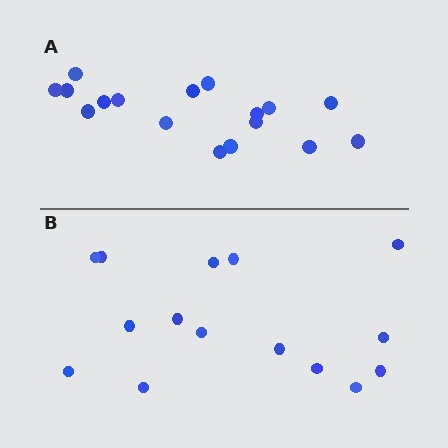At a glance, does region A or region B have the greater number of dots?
Region A (the top region) has more dots.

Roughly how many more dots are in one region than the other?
Region A has just a few more — roughly 2 or 3 more dots than region B.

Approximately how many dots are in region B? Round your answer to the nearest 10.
About 20 dots. (The exact count is 15, which rounds to 20.)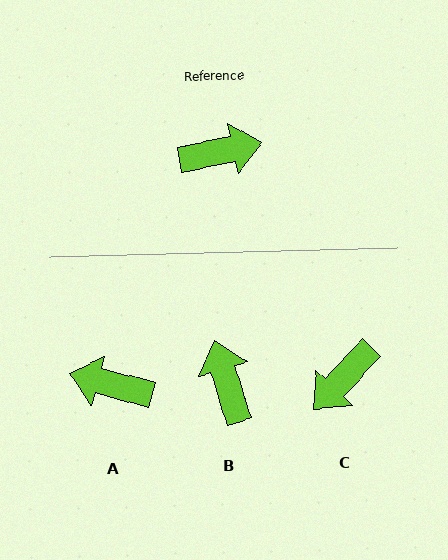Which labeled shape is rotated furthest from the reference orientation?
A, about 153 degrees away.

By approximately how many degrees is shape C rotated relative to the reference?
Approximately 145 degrees clockwise.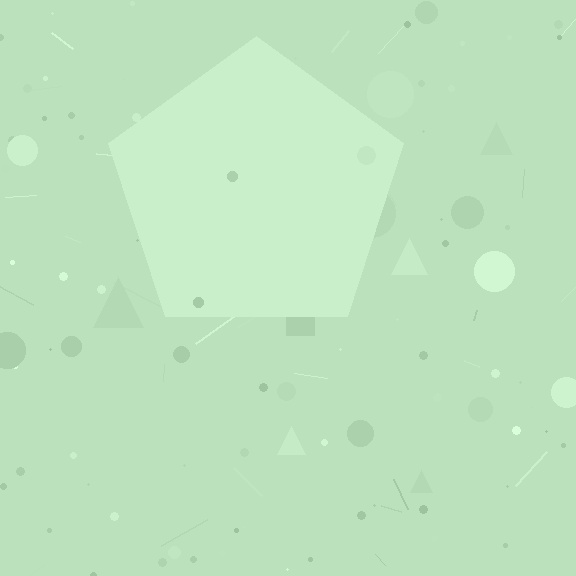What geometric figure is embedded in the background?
A pentagon is embedded in the background.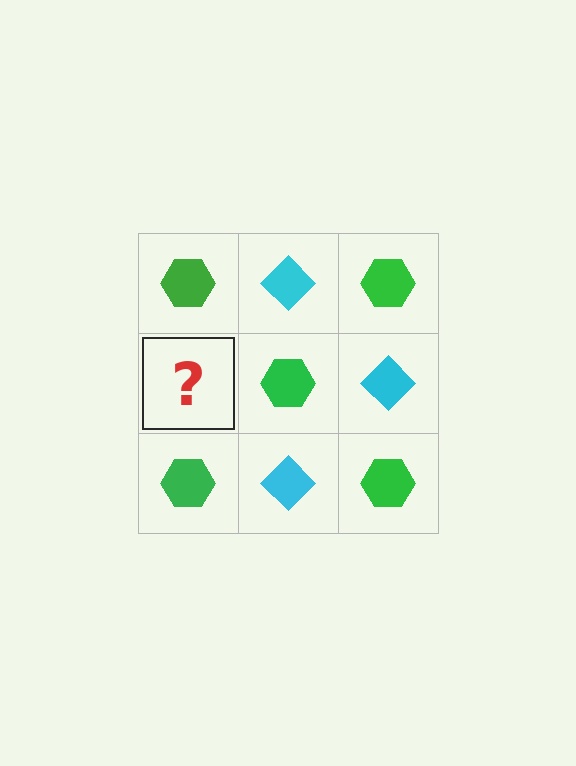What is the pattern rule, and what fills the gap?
The rule is that it alternates green hexagon and cyan diamond in a checkerboard pattern. The gap should be filled with a cyan diamond.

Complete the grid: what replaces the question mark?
The question mark should be replaced with a cyan diamond.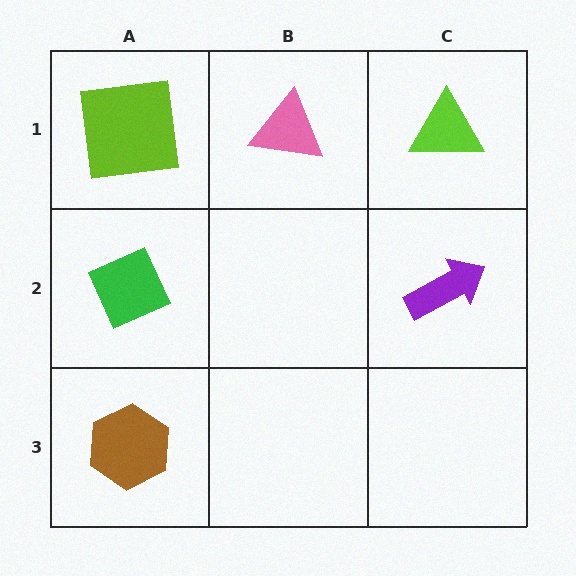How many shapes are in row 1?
3 shapes.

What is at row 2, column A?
A green diamond.